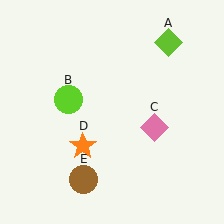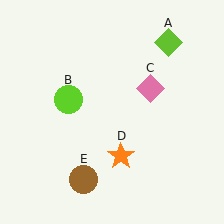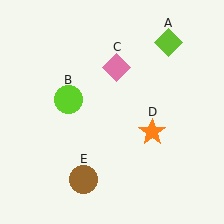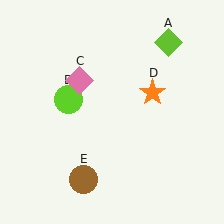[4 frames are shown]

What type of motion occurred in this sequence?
The pink diamond (object C), orange star (object D) rotated counterclockwise around the center of the scene.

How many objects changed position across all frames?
2 objects changed position: pink diamond (object C), orange star (object D).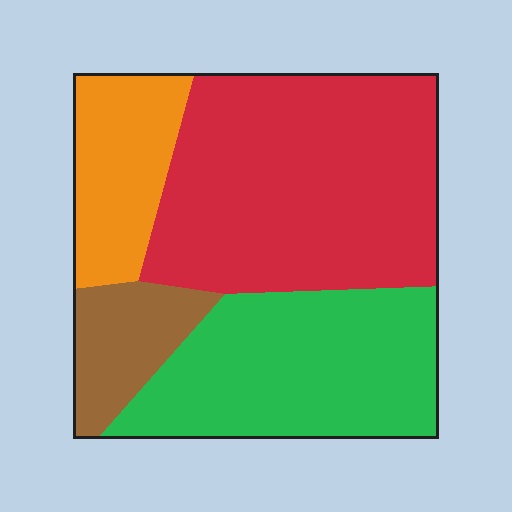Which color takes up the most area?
Red, at roughly 45%.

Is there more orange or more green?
Green.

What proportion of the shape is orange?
Orange covers around 15% of the shape.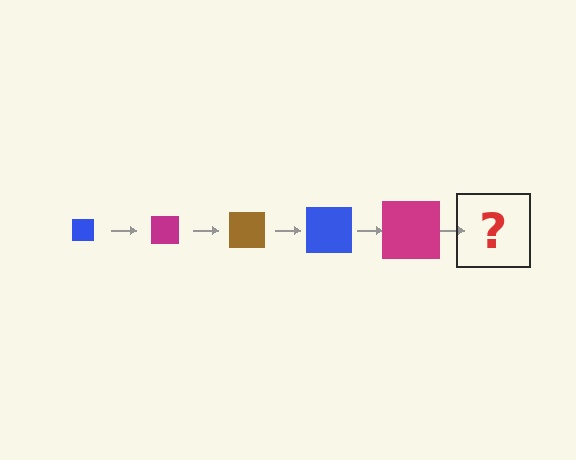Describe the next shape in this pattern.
It should be a brown square, larger than the previous one.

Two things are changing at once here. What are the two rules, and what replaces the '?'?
The two rules are that the square grows larger each step and the color cycles through blue, magenta, and brown. The '?' should be a brown square, larger than the previous one.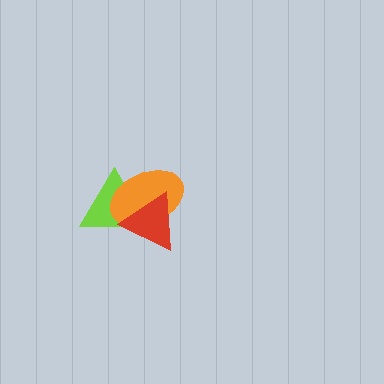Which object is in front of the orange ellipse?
The red triangle is in front of the orange ellipse.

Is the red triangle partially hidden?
No, no other shape covers it.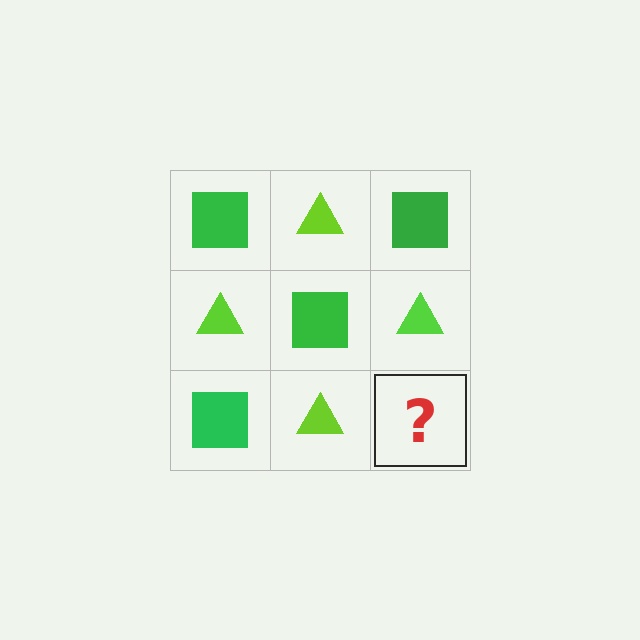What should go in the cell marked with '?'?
The missing cell should contain a green square.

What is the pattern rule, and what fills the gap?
The rule is that it alternates green square and lime triangle in a checkerboard pattern. The gap should be filled with a green square.